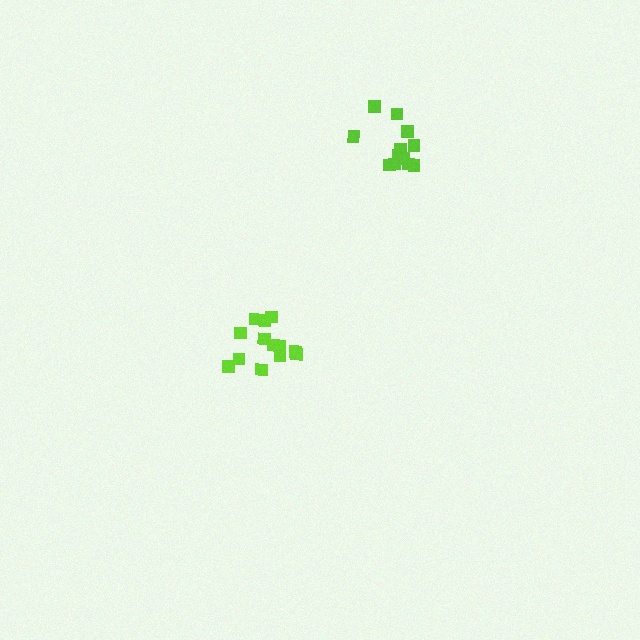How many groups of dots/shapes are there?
There are 2 groups.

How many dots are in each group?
Group 1: 13 dots, Group 2: 13 dots (26 total).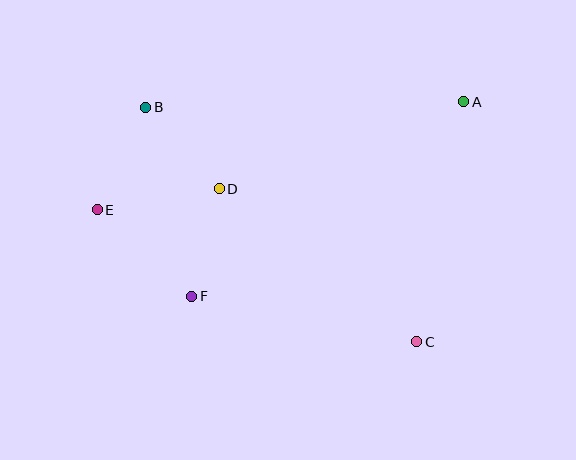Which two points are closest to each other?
Points B and D are closest to each other.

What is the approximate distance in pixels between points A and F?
The distance between A and F is approximately 335 pixels.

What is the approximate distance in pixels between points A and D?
The distance between A and D is approximately 260 pixels.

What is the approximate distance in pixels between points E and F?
The distance between E and F is approximately 128 pixels.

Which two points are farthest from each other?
Points A and E are farthest from each other.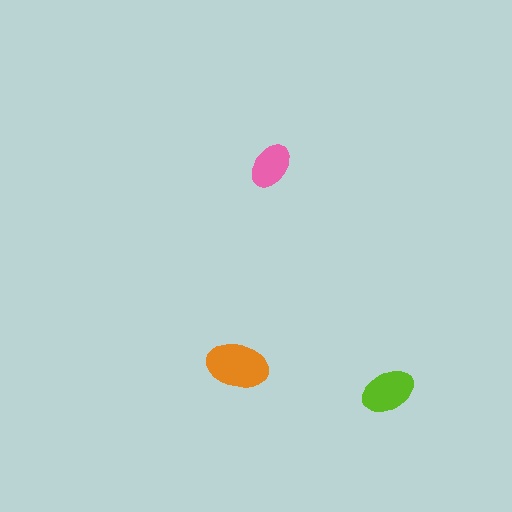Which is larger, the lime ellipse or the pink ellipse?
The lime one.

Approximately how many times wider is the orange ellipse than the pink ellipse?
About 1.5 times wider.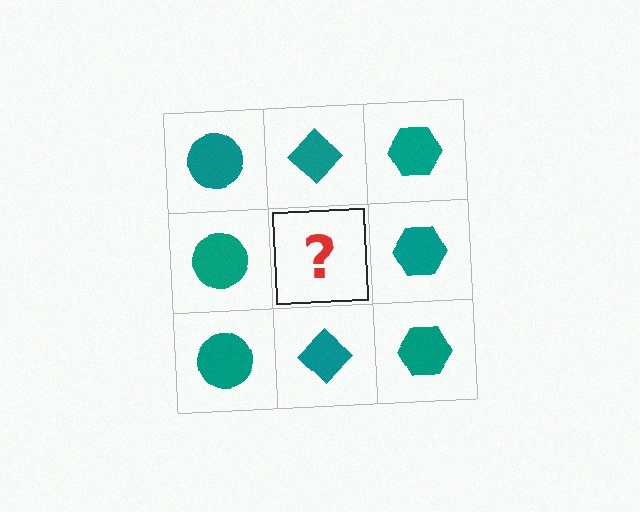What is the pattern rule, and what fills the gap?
The rule is that each column has a consistent shape. The gap should be filled with a teal diamond.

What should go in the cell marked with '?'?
The missing cell should contain a teal diamond.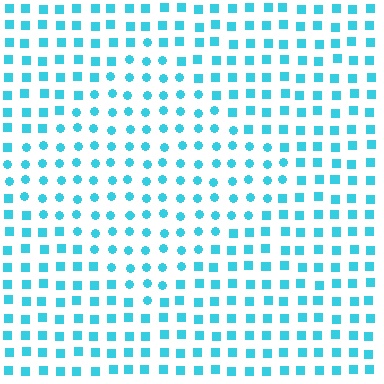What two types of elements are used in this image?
The image uses circles inside the diamond region and squares outside it.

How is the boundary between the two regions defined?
The boundary is defined by a change in element shape: circles inside vs. squares outside. All elements share the same color and spacing.